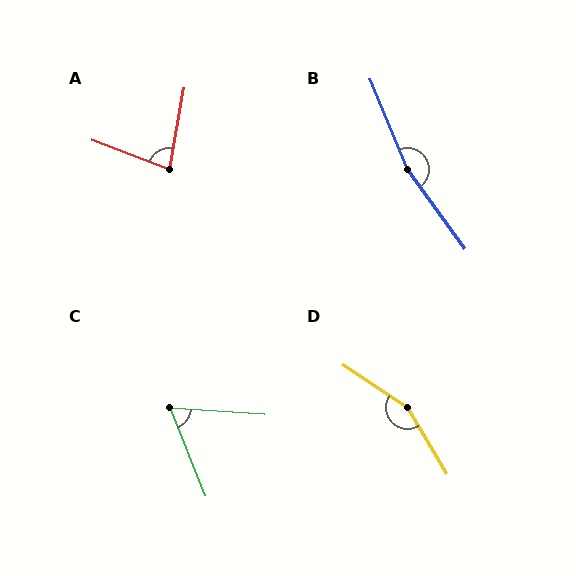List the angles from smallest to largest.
C (64°), A (79°), D (154°), B (167°).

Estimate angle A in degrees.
Approximately 79 degrees.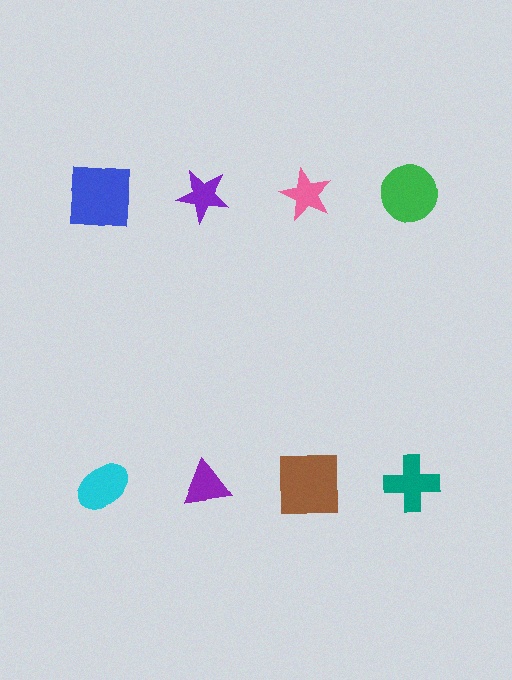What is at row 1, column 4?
A green circle.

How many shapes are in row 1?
4 shapes.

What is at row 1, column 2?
A purple star.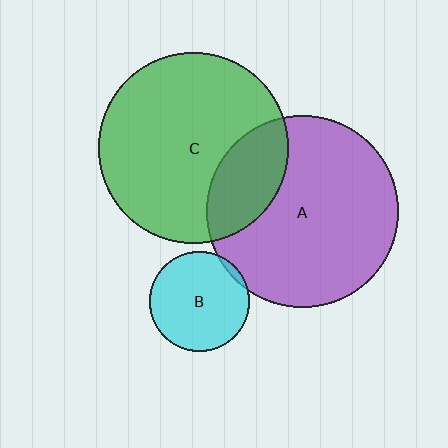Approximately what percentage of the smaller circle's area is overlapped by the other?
Approximately 5%.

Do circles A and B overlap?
Yes.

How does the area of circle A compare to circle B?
Approximately 3.7 times.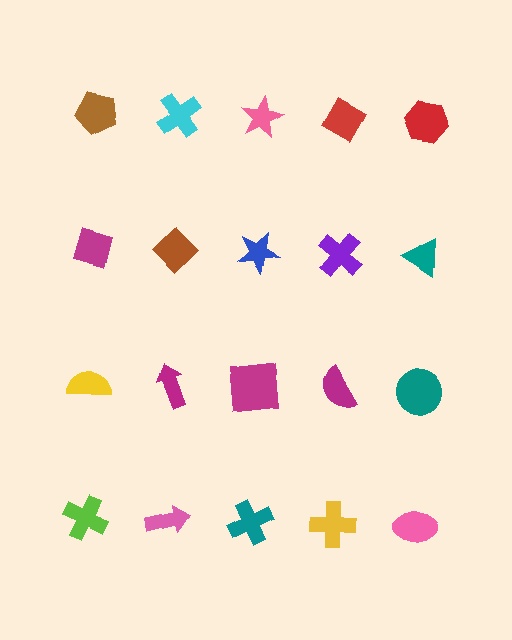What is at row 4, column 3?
A teal cross.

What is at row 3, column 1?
A yellow semicircle.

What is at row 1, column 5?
A red hexagon.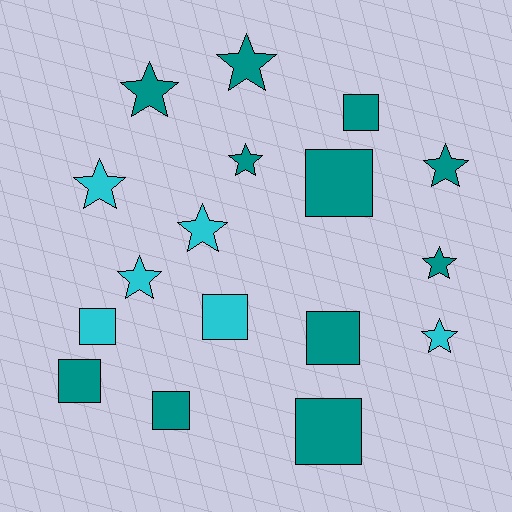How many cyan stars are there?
There are 4 cyan stars.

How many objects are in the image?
There are 17 objects.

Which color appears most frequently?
Teal, with 11 objects.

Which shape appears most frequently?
Star, with 9 objects.